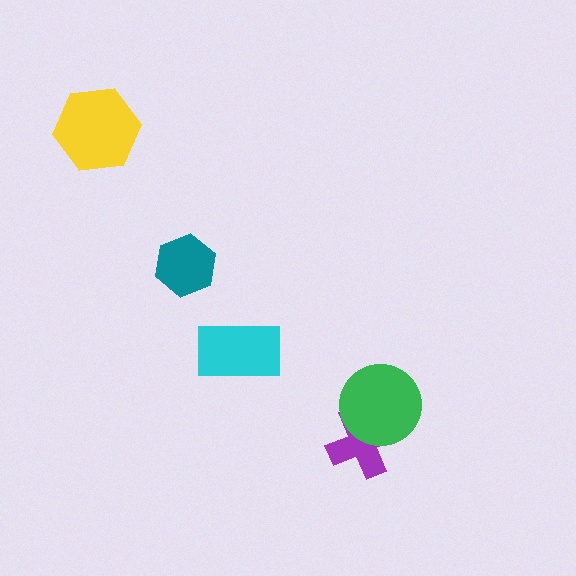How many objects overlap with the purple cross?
1 object overlaps with the purple cross.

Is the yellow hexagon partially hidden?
No, no other shape covers it.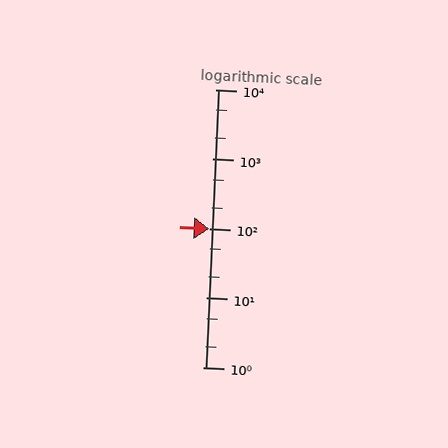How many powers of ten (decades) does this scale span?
The scale spans 4 decades, from 1 to 10000.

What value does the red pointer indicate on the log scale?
The pointer indicates approximately 97.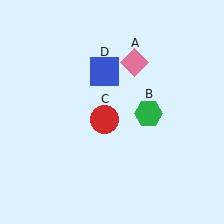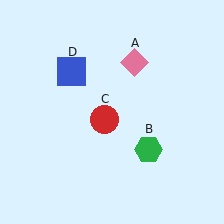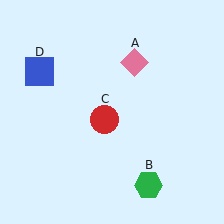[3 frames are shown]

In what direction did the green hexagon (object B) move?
The green hexagon (object B) moved down.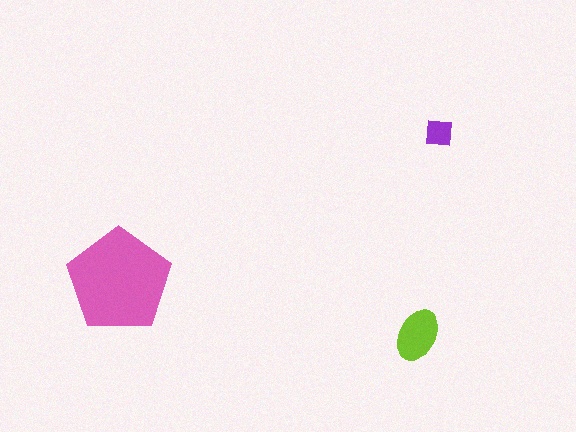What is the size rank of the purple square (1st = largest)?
3rd.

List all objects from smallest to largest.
The purple square, the lime ellipse, the pink pentagon.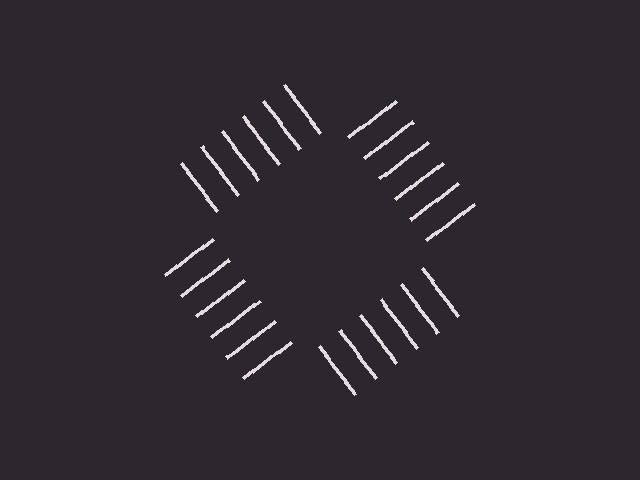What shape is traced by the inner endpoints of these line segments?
An illusory square — the line segments terminate on its edges but no continuous stroke is drawn.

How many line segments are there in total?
24 — 6 along each of the 4 edges.